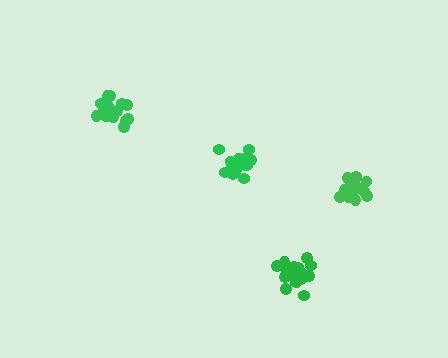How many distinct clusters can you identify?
There are 4 distinct clusters.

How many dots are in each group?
Group 1: 18 dots, Group 2: 20 dots, Group 3: 18 dots, Group 4: 16 dots (72 total).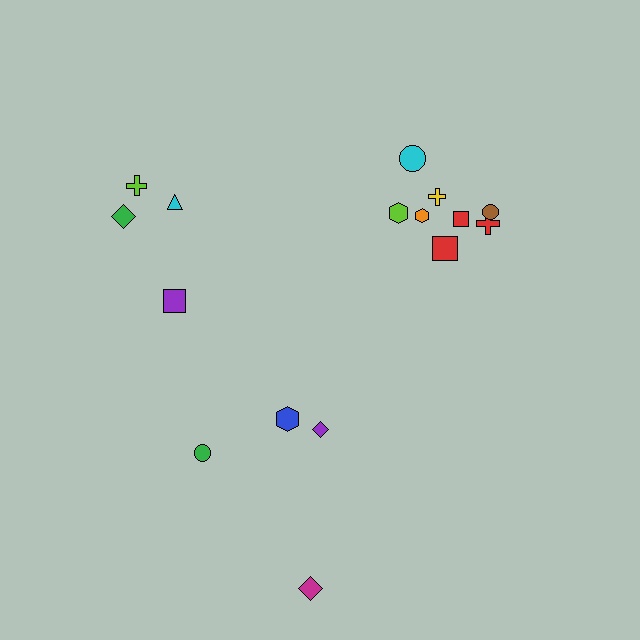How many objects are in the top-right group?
There are 8 objects.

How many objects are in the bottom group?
There are 4 objects.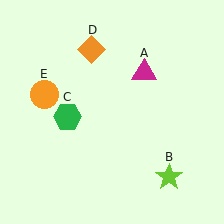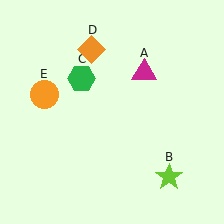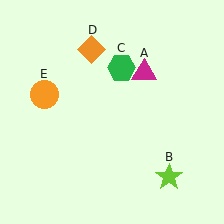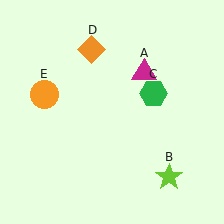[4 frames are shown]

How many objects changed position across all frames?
1 object changed position: green hexagon (object C).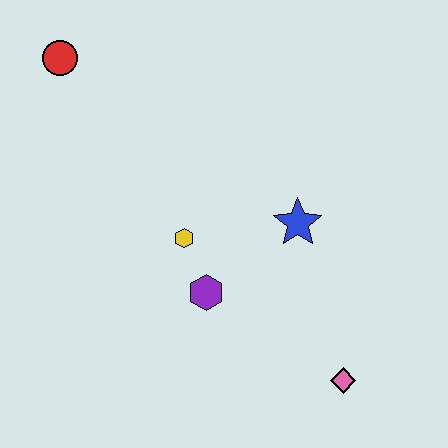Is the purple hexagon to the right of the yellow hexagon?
Yes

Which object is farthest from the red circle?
The pink diamond is farthest from the red circle.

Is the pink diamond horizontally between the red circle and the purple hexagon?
No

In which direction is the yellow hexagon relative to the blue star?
The yellow hexagon is to the left of the blue star.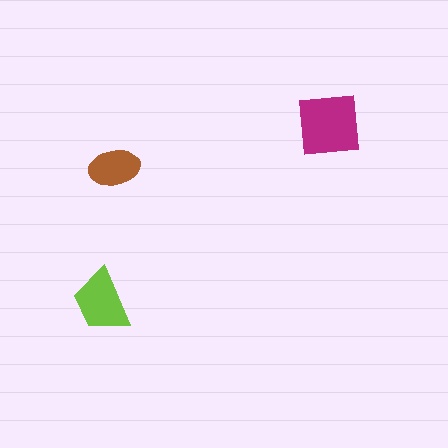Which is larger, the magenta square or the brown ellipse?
The magenta square.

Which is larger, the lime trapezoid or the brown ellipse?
The lime trapezoid.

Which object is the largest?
The magenta square.